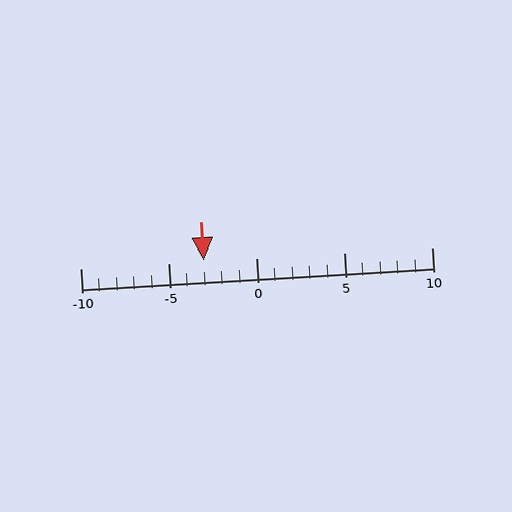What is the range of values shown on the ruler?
The ruler shows values from -10 to 10.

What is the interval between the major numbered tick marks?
The major tick marks are spaced 5 units apart.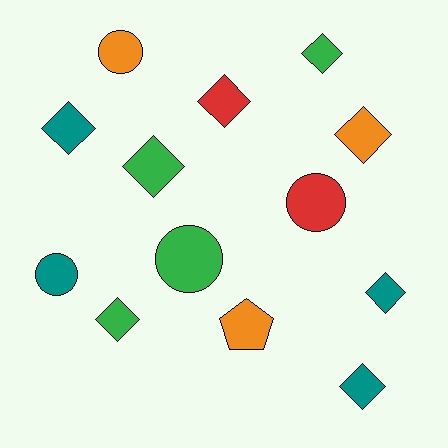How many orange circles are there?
There is 1 orange circle.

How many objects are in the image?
There are 13 objects.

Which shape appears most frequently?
Diamond, with 8 objects.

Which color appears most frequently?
Green, with 4 objects.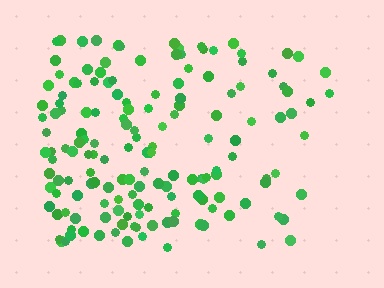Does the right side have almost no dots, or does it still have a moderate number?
Still a moderate number, just noticeably fewer than the left.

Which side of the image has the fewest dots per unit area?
The right.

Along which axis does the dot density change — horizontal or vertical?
Horizontal.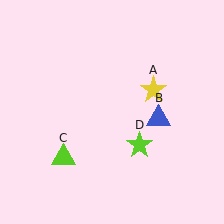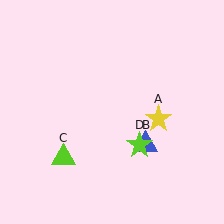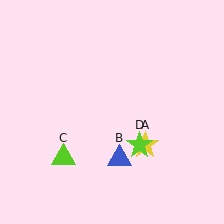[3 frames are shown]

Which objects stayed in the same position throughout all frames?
Lime triangle (object C) and lime star (object D) remained stationary.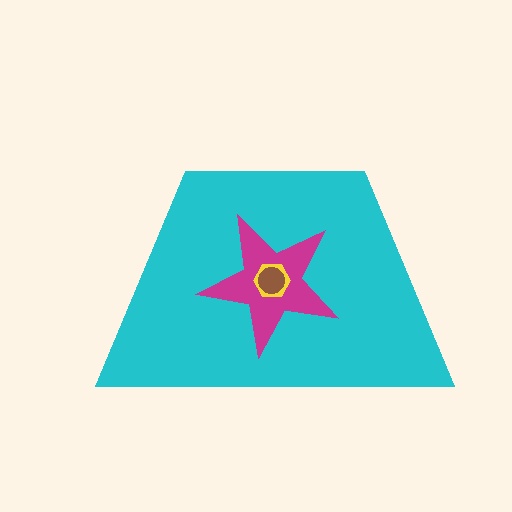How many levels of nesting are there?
4.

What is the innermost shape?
The brown circle.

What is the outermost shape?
The cyan trapezoid.